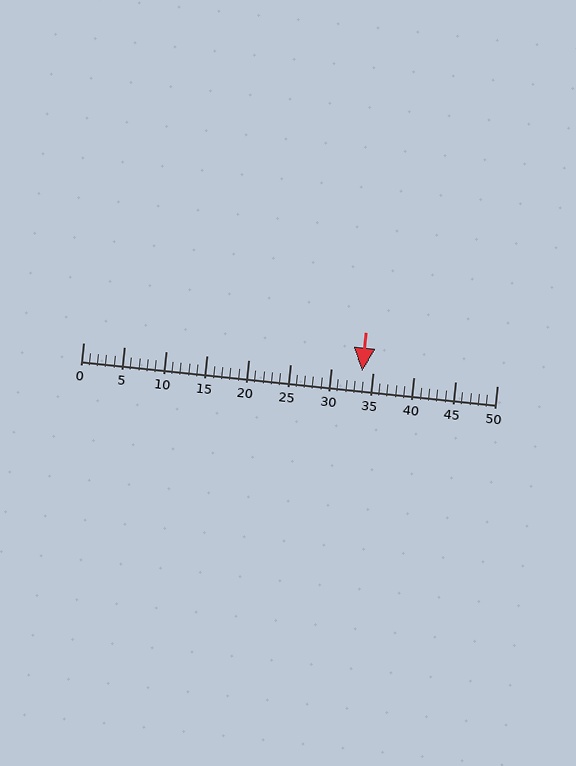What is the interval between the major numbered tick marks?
The major tick marks are spaced 5 units apart.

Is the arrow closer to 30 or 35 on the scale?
The arrow is closer to 35.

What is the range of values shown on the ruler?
The ruler shows values from 0 to 50.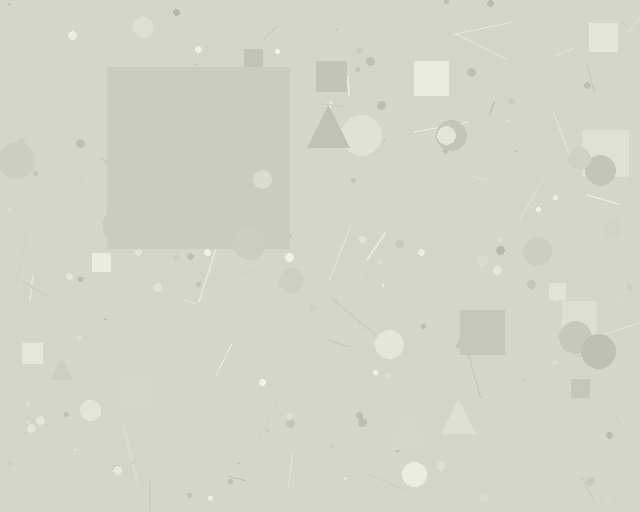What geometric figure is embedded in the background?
A square is embedded in the background.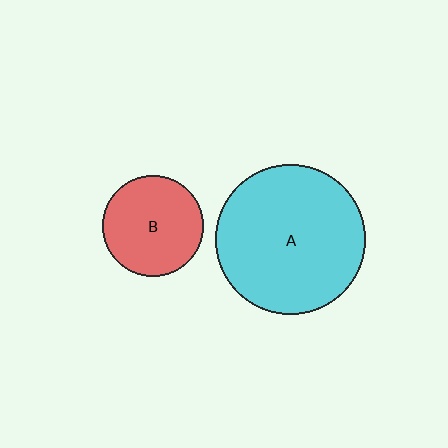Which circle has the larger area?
Circle A (cyan).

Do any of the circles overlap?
No, none of the circles overlap.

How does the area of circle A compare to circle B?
Approximately 2.2 times.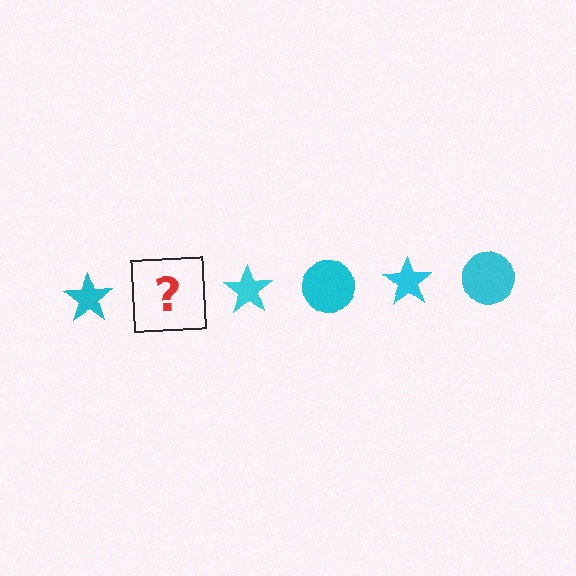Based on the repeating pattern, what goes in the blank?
The blank should be a cyan circle.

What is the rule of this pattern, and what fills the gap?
The rule is that the pattern cycles through star, circle shapes in cyan. The gap should be filled with a cyan circle.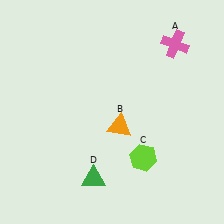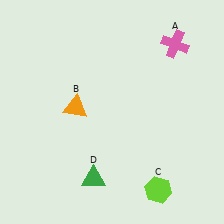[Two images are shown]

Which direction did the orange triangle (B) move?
The orange triangle (B) moved left.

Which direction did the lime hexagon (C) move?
The lime hexagon (C) moved down.